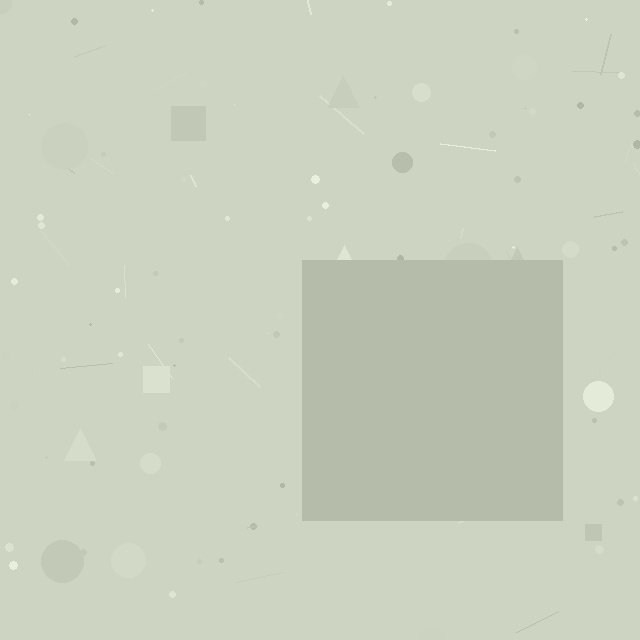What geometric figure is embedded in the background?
A square is embedded in the background.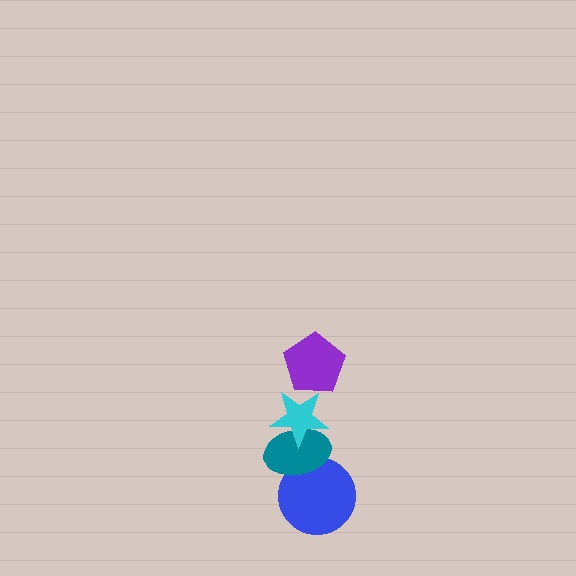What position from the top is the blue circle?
The blue circle is 4th from the top.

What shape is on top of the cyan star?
The purple pentagon is on top of the cyan star.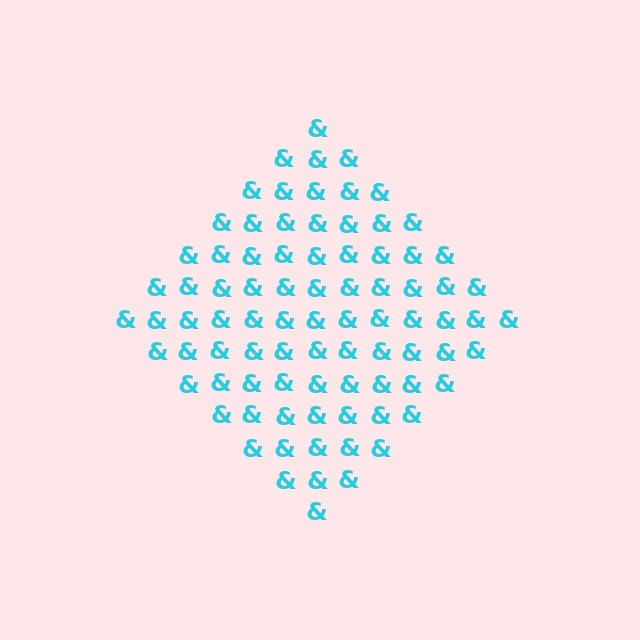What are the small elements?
The small elements are ampersands.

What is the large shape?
The large shape is a diamond.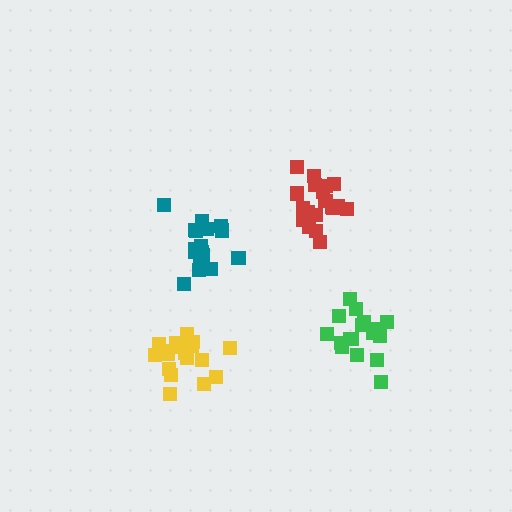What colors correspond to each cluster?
The clusters are colored: teal, green, yellow, red.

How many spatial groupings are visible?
There are 4 spatial groupings.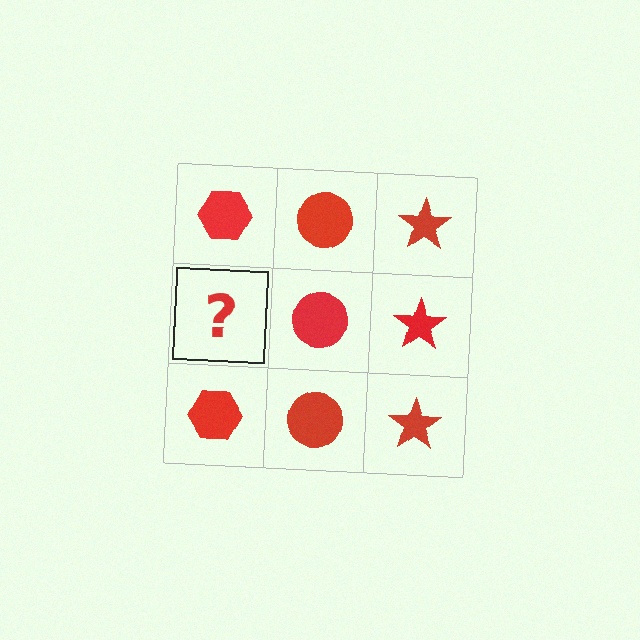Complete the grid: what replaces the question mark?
The question mark should be replaced with a red hexagon.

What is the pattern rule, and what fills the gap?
The rule is that each column has a consistent shape. The gap should be filled with a red hexagon.